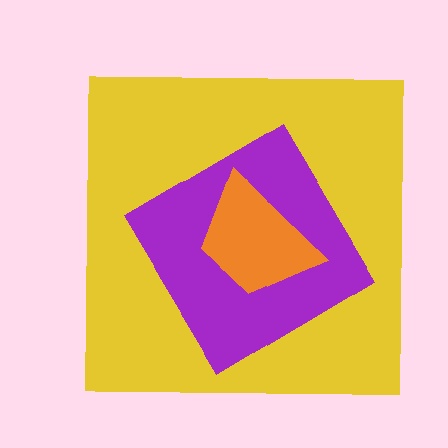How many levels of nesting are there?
3.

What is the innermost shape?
The orange trapezoid.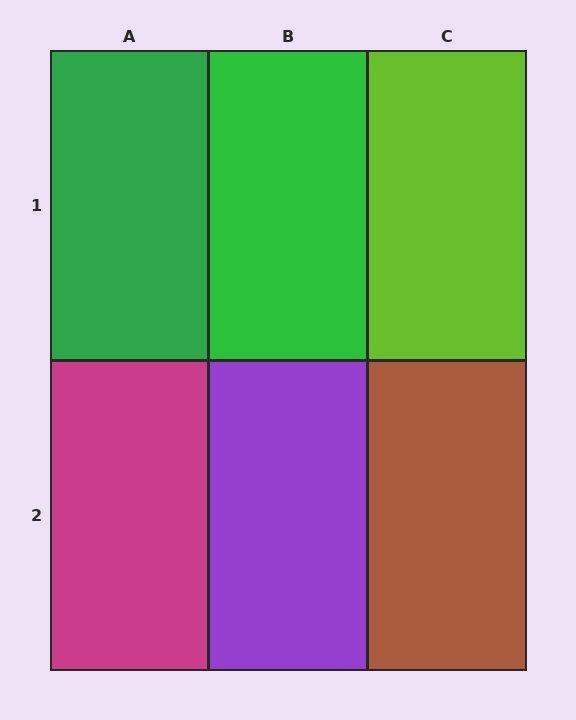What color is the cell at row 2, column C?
Brown.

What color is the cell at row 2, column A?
Magenta.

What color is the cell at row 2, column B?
Purple.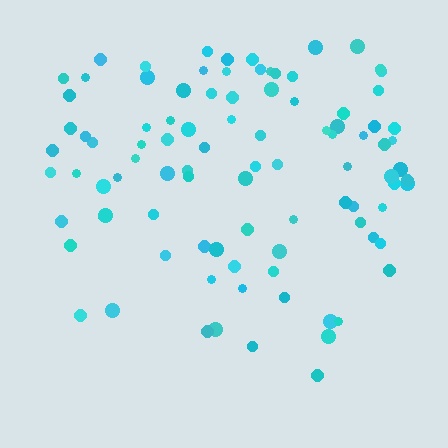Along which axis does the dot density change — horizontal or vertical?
Vertical.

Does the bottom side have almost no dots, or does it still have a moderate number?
Still a moderate number, just noticeably fewer than the top.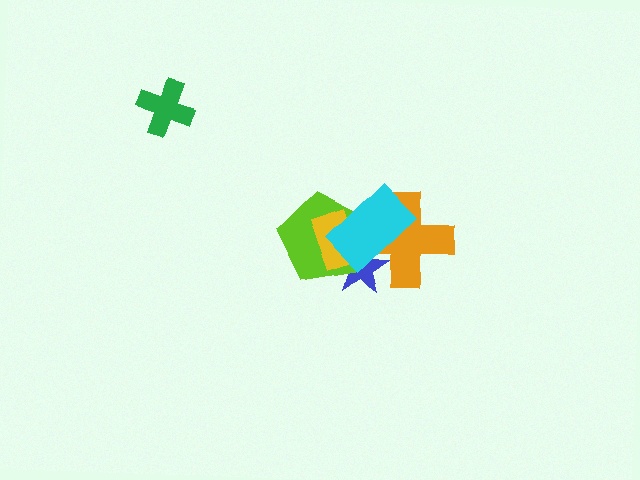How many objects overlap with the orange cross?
3 objects overlap with the orange cross.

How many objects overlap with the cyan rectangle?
4 objects overlap with the cyan rectangle.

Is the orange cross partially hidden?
Yes, it is partially covered by another shape.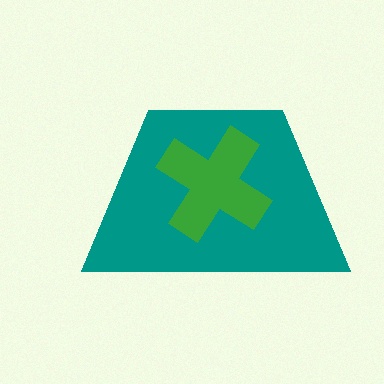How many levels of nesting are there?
2.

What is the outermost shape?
The teal trapezoid.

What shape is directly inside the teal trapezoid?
The green cross.